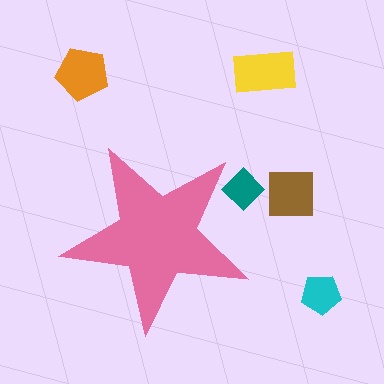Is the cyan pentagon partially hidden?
No, the cyan pentagon is fully visible.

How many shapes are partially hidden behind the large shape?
1 shape is partially hidden.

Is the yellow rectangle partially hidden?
No, the yellow rectangle is fully visible.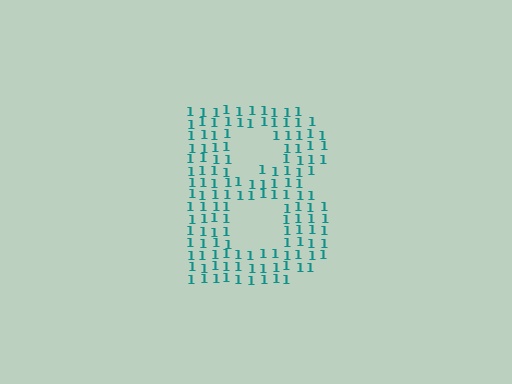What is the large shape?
The large shape is the letter B.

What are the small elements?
The small elements are digit 1's.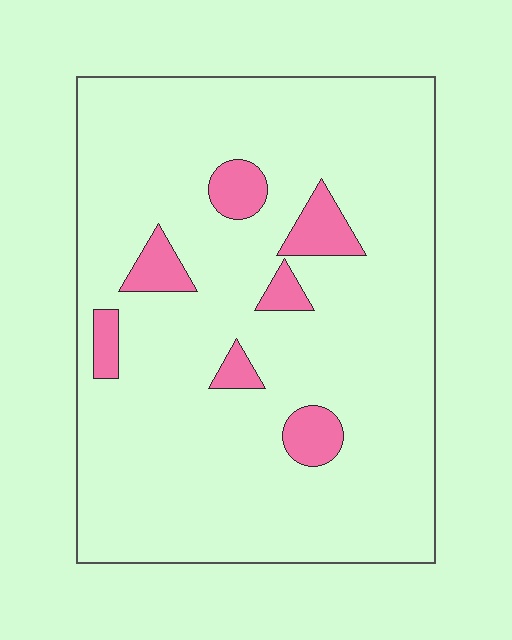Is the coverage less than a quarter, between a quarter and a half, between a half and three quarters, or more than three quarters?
Less than a quarter.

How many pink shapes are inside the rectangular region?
7.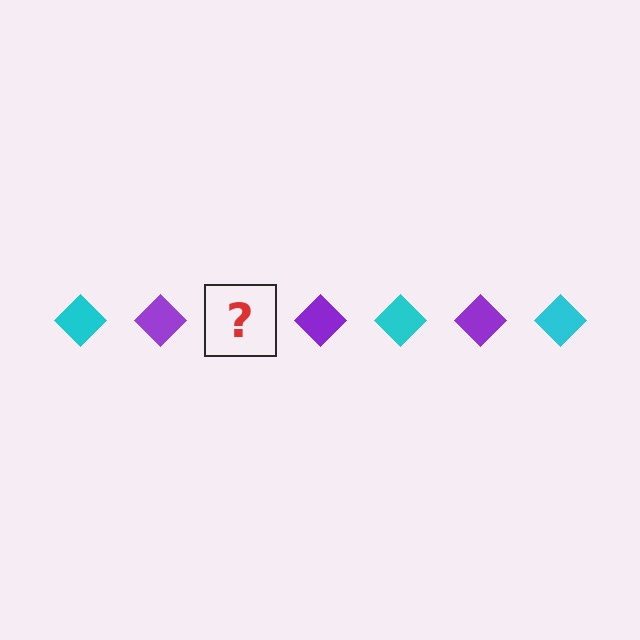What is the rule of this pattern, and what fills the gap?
The rule is that the pattern cycles through cyan, purple diamonds. The gap should be filled with a cyan diamond.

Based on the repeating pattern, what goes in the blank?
The blank should be a cyan diamond.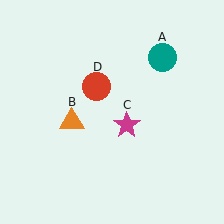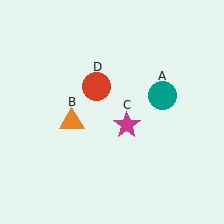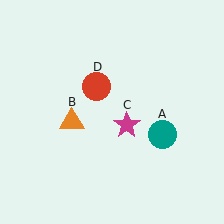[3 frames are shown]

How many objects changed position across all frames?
1 object changed position: teal circle (object A).